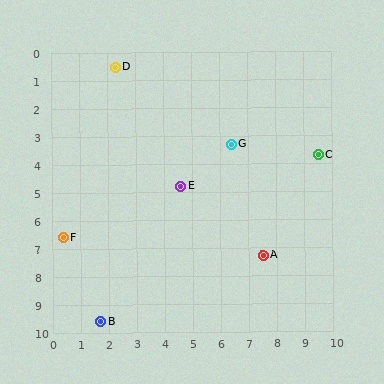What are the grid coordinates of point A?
Point A is at approximately (7.5, 7.3).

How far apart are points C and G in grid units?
Points C and G are about 3.1 grid units apart.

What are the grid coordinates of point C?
Point C is at approximately (9.5, 3.7).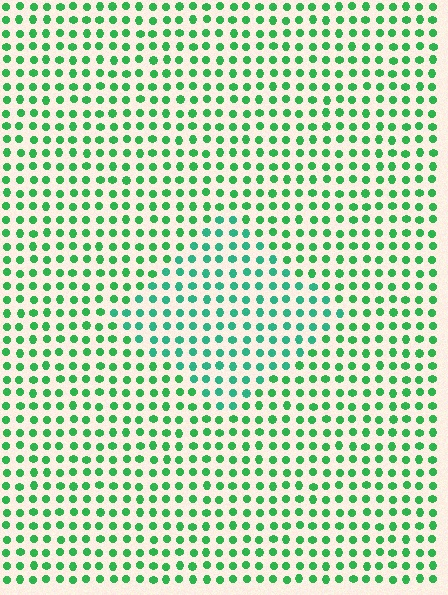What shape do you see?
I see a diamond.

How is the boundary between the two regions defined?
The boundary is defined purely by a slight shift in hue (about 25 degrees). Spacing, size, and orientation are identical on both sides.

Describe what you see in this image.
The image is filled with small green elements in a uniform arrangement. A diamond-shaped region is visible where the elements are tinted to a slightly different hue, forming a subtle color boundary.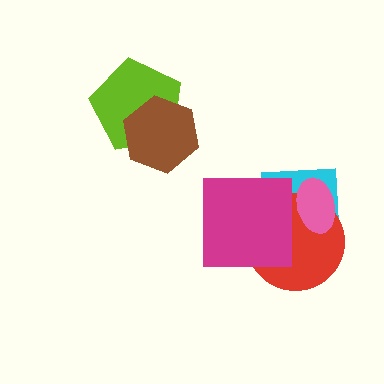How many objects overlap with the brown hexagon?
1 object overlaps with the brown hexagon.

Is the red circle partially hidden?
Yes, it is partially covered by another shape.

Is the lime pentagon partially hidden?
Yes, it is partially covered by another shape.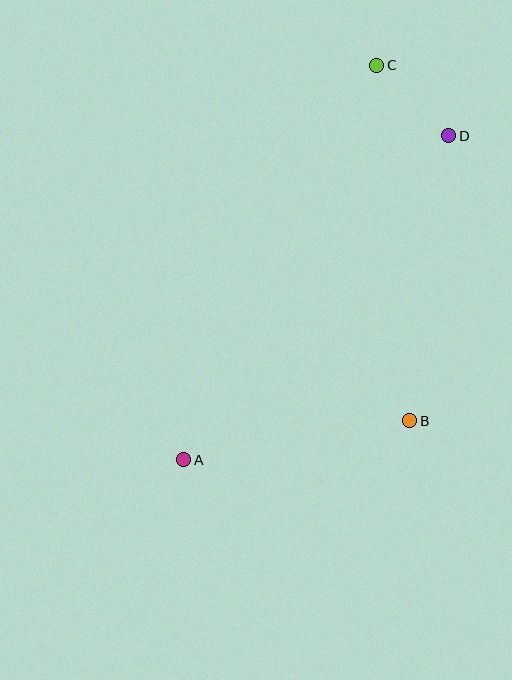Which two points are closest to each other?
Points C and D are closest to each other.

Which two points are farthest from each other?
Points A and C are farthest from each other.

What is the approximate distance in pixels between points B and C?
The distance between B and C is approximately 357 pixels.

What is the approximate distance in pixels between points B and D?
The distance between B and D is approximately 288 pixels.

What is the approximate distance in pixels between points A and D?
The distance between A and D is approximately 419 pixels.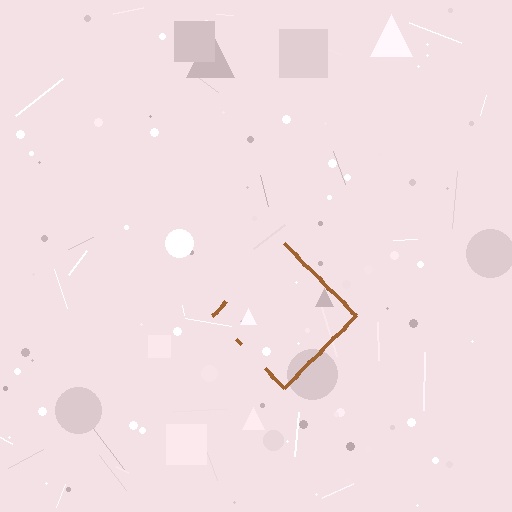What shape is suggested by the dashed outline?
The dashed outline suggests a diamond.